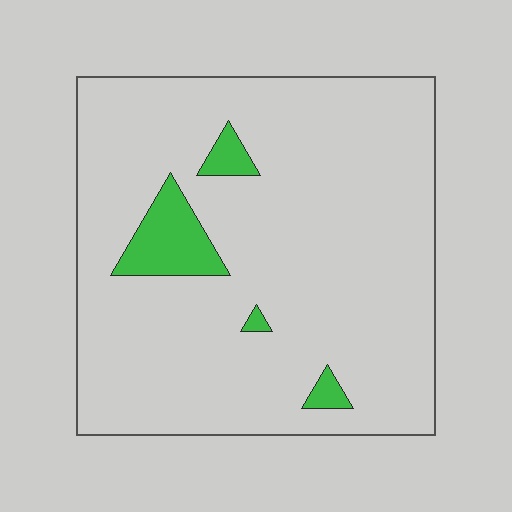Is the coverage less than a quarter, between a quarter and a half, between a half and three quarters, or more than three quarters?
Less than a quarter.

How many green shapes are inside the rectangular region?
4.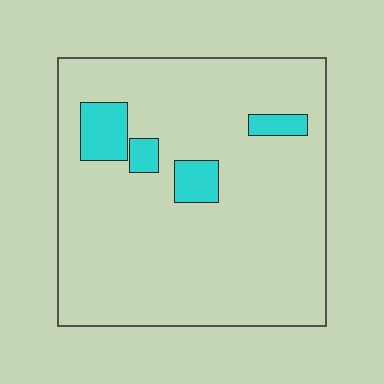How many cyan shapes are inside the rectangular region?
4.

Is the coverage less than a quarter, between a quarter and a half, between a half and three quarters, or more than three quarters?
Less than a quarter.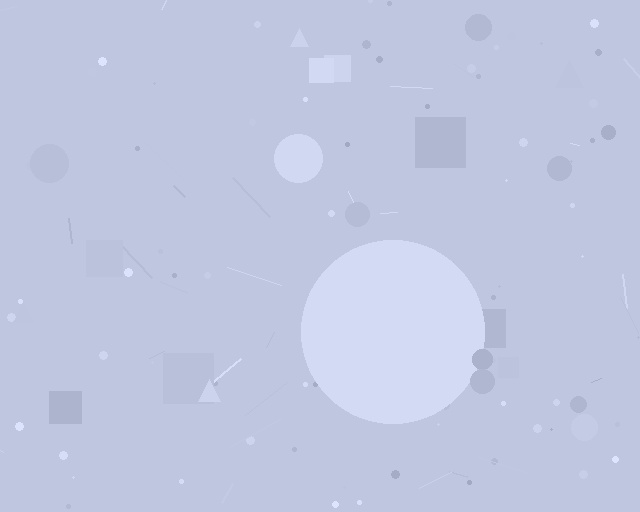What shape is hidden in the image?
A circle is hidden in the image.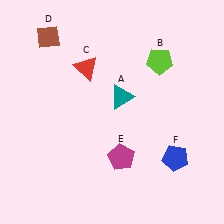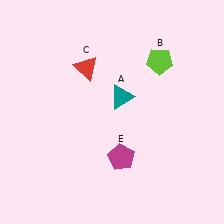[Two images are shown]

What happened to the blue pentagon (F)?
The blue pentagon (F) was removed in Image 2. It was in the bottom-right area of Image 1.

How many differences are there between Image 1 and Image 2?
There are 2 differences between the two images.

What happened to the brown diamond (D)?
The brown diamond (D) was removed in Image 2. It was in the top-left area of Image 1.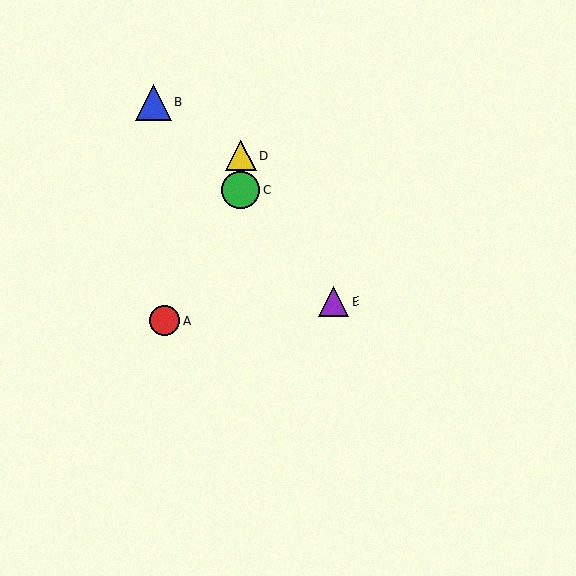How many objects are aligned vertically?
2 objects (C, D) are aligned vertically.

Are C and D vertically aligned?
Yes, both are at x≈241.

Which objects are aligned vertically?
Objects C, D are aligned vertically.